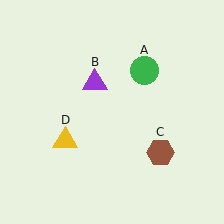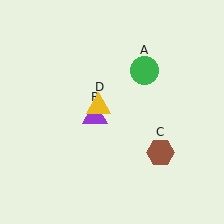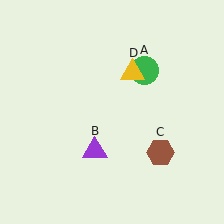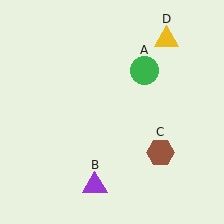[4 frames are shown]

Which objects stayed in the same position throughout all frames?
Green circle (object A) and brown hexagon (object C) remained stationary.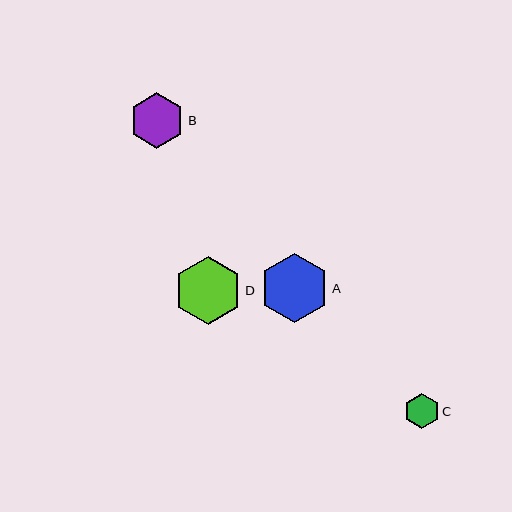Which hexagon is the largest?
Hexagon A is the largest with a size of approximately 69 pixels.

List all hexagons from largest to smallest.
From largest to smallest: A, D, B, C.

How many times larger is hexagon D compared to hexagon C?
Hexagon D is approximately 1.9 times the size of hexagon C.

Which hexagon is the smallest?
Hexagon C is the smallest with a size of approximately 35 pixels.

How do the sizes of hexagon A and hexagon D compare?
Hexagon A and hexagon D are approximately the same size.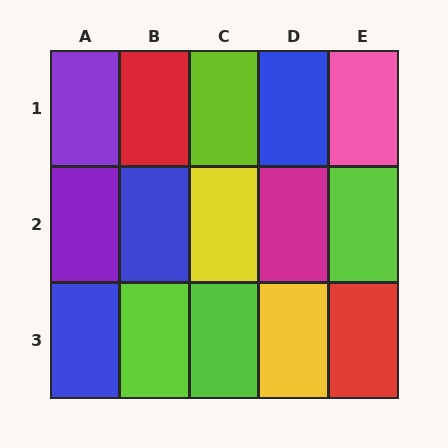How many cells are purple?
2 cells are purple.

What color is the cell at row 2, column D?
Magenta.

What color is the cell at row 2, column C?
Yellow.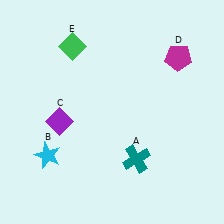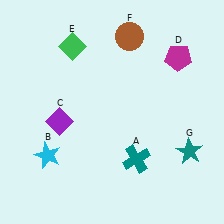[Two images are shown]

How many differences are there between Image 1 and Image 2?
There are 2 differences between the two images.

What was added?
A brown circle (F), a teal star (G) were added in Image 2.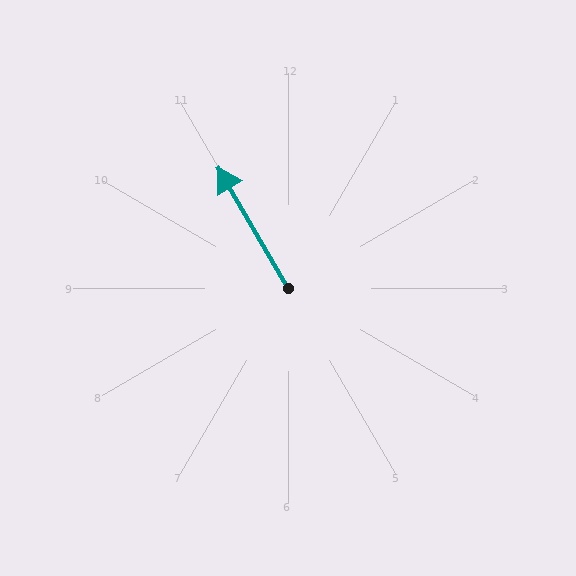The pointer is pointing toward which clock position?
Roughly 11 o'clock.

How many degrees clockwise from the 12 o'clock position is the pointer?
Approximately 330 degrees.